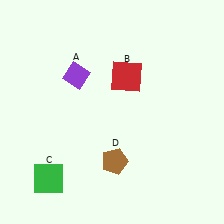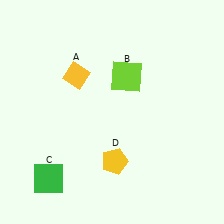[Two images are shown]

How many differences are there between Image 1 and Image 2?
There are 3 differences between the two images.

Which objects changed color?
A changed from purple to yellow. B changed from red to lime. D changed from brown to yellow.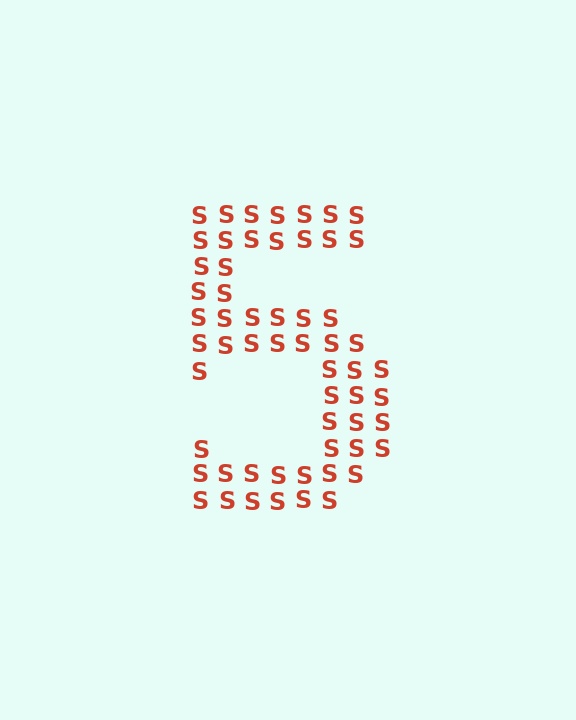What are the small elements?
The small elements are letter S's.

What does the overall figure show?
The overall figure shows the digit 5.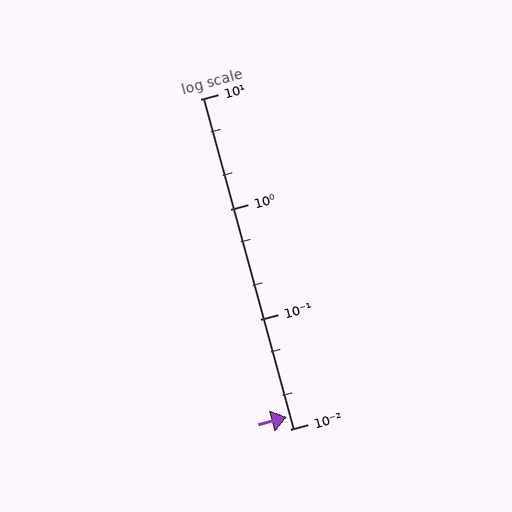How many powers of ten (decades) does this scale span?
The scale spans 3 decades, from 0.01 to 10.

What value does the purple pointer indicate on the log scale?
The pointer indicates approximately 0.013.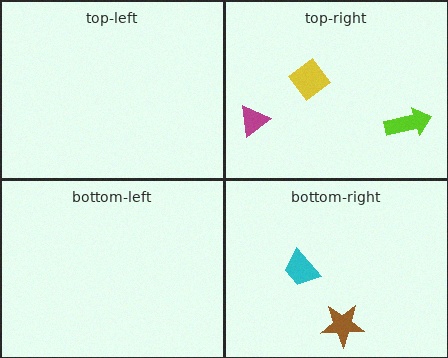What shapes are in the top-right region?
The yellow diamond, the magenta triangle, the lime arrow.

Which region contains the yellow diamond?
The top-right region.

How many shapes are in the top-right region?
3.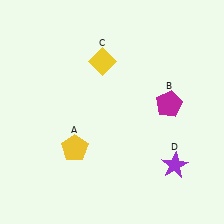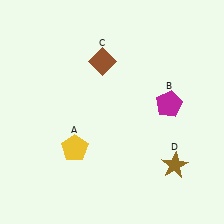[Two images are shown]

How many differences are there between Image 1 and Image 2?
There are 2 differences between the two images.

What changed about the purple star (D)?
In Image 1, D is purple. In Image 2, it changed to brown.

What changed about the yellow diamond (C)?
In Image 1, C is yellow. In Image 2, it changed to brown.